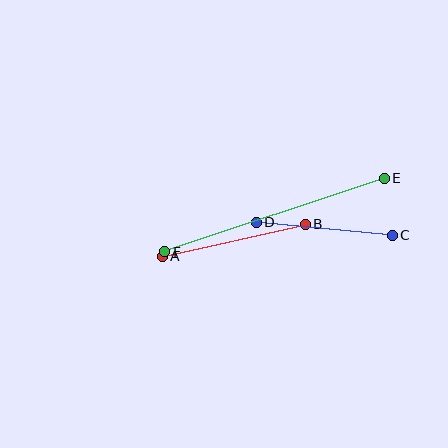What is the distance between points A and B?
The distance is approximately 147 pixels.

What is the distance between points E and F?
The distance is approximately 232 pixels.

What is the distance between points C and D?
The distance is approximately 136 pixels.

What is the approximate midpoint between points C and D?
The midpoint is at approximately (324, 229) pixels.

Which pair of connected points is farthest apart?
Points E and F are farthest apart.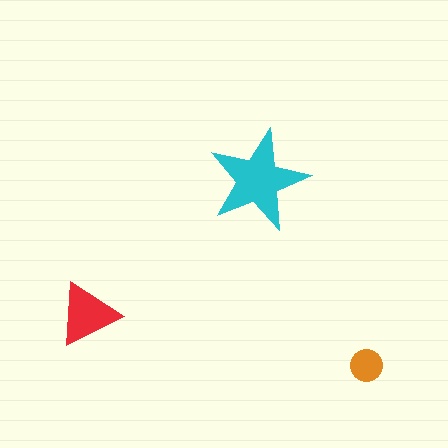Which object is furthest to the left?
The red triangle is leftmost.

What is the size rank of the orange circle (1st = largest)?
3rd.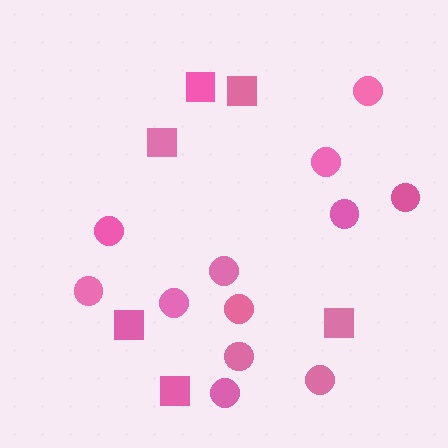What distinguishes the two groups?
There are 2 groups: one group of circles (12) and one group of squares (6).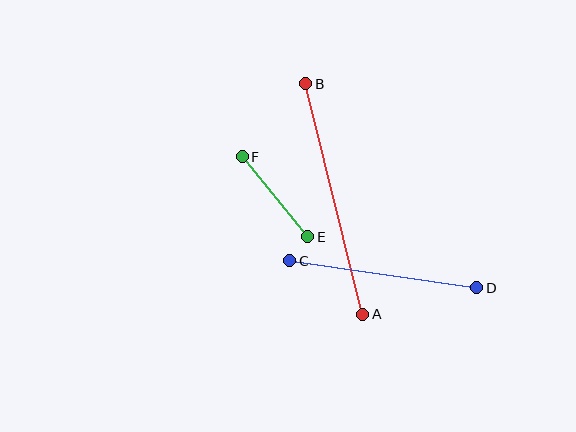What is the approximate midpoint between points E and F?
The midpoint is at approximately (275, 197) pixels.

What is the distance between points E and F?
The distance is approximately 103 pixels.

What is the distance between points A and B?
The distance is approximately 238 pixels.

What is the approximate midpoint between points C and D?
The midpoint is at approximately (383, 274) pixels.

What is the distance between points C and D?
The distance is approximately 189 pixels.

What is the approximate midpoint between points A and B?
The midpoint is at approximately (334, 199) pixels.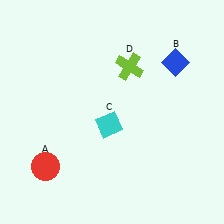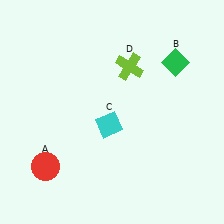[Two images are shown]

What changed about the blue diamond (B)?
In Image 1, B is blue. In Image 2, it changed to green.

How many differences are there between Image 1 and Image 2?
There is 1 difference between the two images.